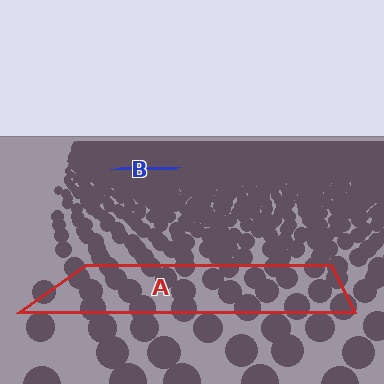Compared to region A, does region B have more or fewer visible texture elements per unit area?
Region B has more texture elements per unit area — they are packed more densely because it is farther away.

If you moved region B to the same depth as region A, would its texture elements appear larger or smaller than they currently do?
They would appear larger. At a closer depth, the same texture elements are projected at a bigger on-screen size.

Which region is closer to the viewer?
Region A is closer. The texture elements there are larger and more spread out.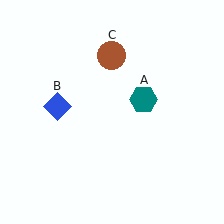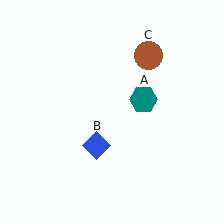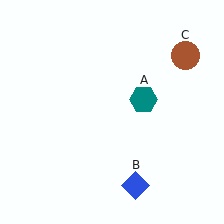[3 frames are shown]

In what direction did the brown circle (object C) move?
The brown circle (object C) moved right.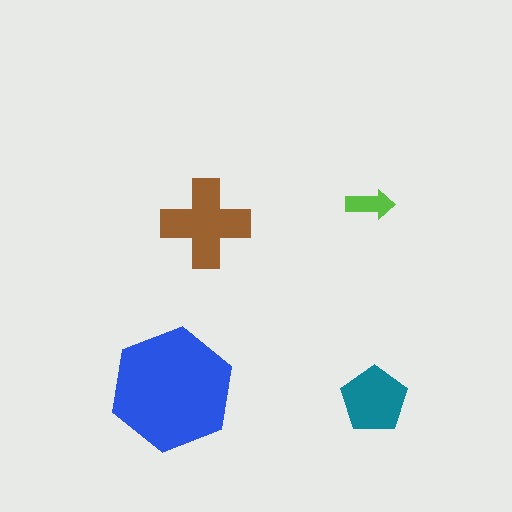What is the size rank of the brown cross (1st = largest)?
2nd.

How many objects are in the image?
There are 4 objects in the image.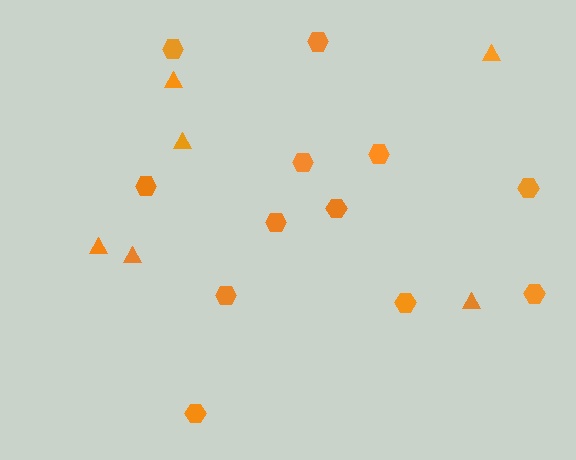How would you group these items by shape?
There are 2 groups: one group of triangles (6) and one group of hexagons (12).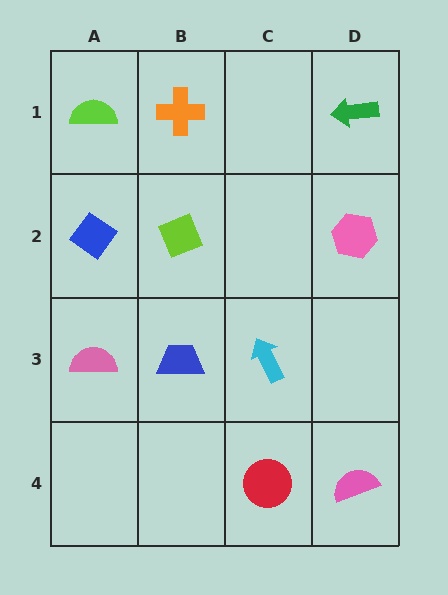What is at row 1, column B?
An orange cross.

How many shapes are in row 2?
3 shapes.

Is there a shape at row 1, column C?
No, that cell is empty.